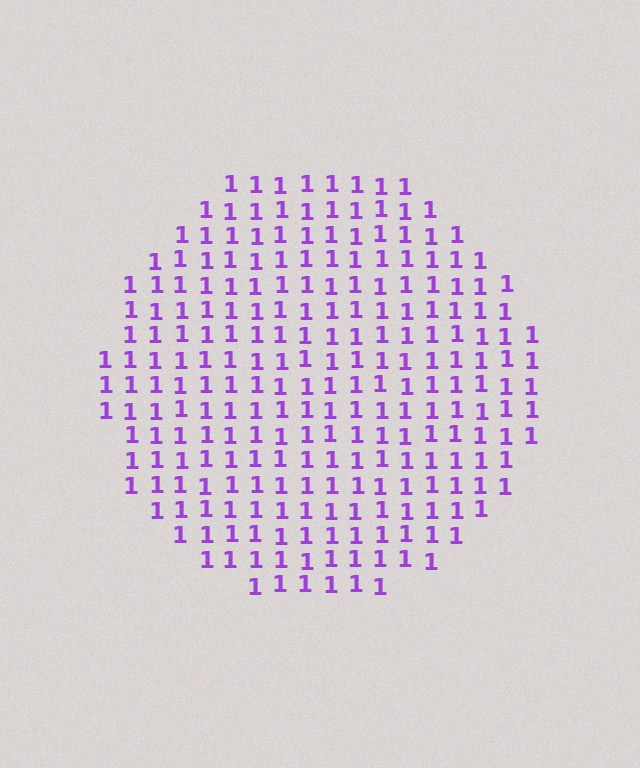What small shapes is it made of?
It is made of small digit 1's.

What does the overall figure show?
The overall figure shows a circle.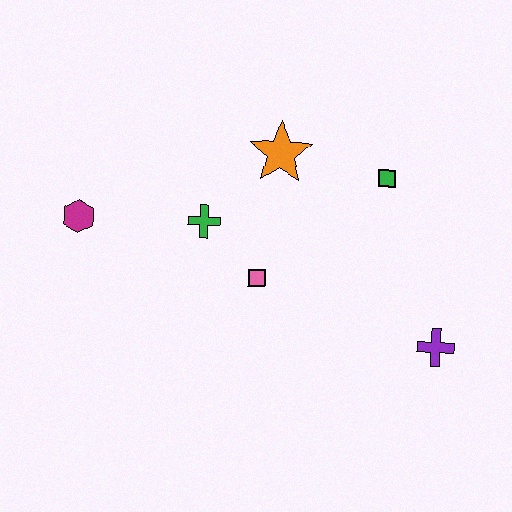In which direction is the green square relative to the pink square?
The green square is to the right of the pink square.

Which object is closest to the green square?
The orange star is closest to the green square.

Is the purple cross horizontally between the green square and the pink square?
No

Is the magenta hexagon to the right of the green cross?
No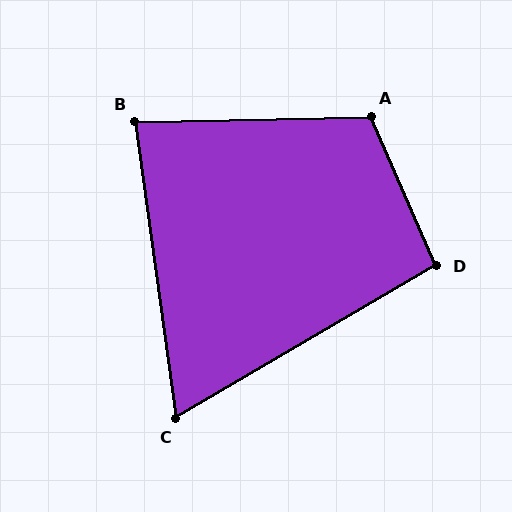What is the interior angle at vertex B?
Approximately 83 degrees (acute).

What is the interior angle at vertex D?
Approximately 97 degrees (obtuse).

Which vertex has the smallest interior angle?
C, at approximately 68 degrees.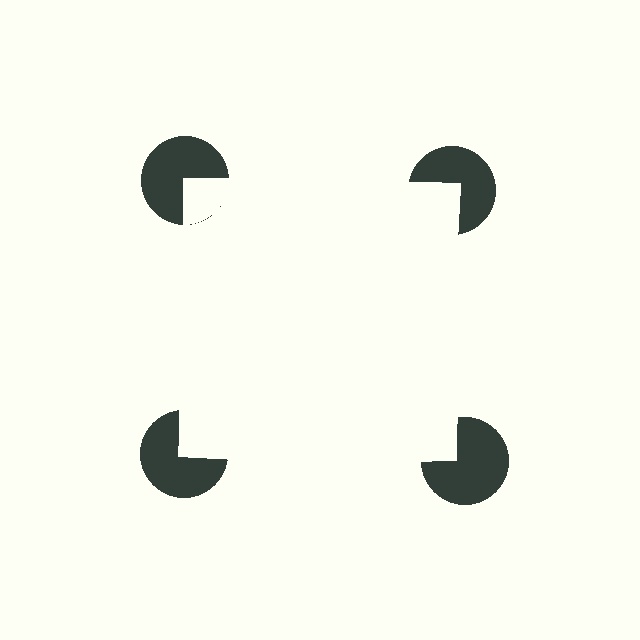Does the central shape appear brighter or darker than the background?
It typically appears slightly brighter than the background, even though no actual brightness change is drawn.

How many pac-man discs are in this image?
There are 4 — one at each vertex of the illusory square.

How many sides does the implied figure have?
4 sides.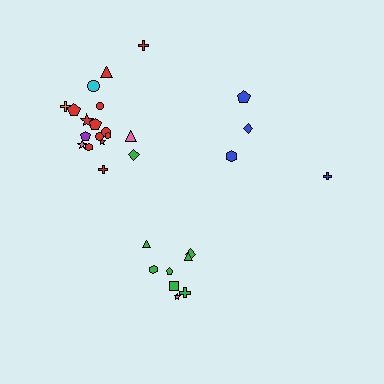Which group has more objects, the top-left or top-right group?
The top-left group.